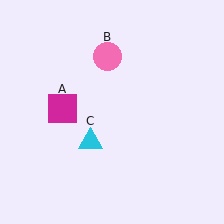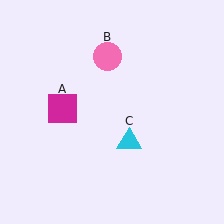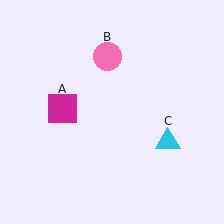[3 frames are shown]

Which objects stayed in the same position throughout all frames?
Magenta square (object A) and pink circle (object B) remained stationary.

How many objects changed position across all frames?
1 object changed position: cyan triangle (object C).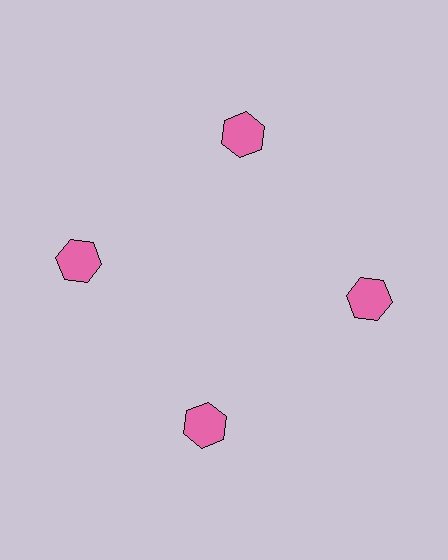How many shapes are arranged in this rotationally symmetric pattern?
There are 4 shapes, arranged in 4 groups of 1.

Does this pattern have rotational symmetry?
Yes, this pattern has 4-fold rotational symmetry. It looks the same after rotating 90 degrees around the center.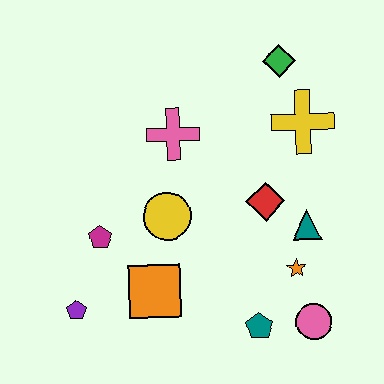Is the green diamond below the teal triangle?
No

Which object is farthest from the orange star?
The purple pentagon is farthest from the orange star.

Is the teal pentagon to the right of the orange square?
Yes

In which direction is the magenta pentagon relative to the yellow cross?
The magenta pentagon is to the left of the yellow cross.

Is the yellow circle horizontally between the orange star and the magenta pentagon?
Yes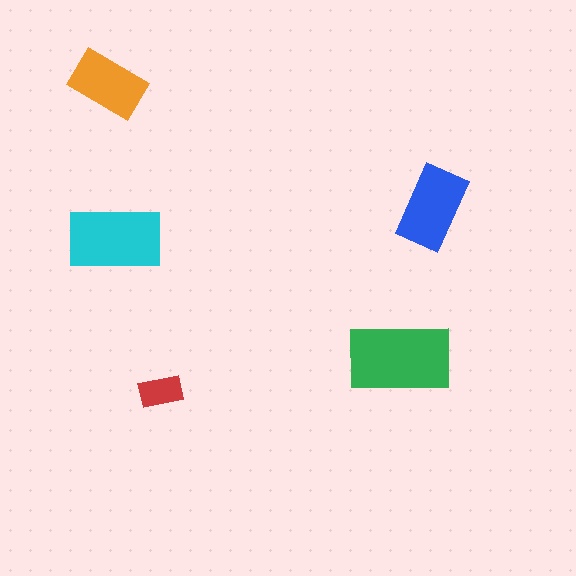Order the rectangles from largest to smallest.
the green one, the cyan one, the blue one, the orange one, the red one.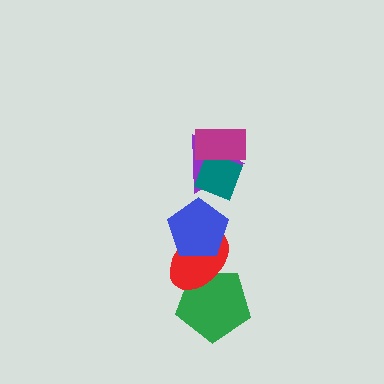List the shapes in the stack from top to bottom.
From top to bottom: the magenta rectangle, the teal diamond, the purple triangle, the blue pentagon, the red ellipse, the green pentagon.